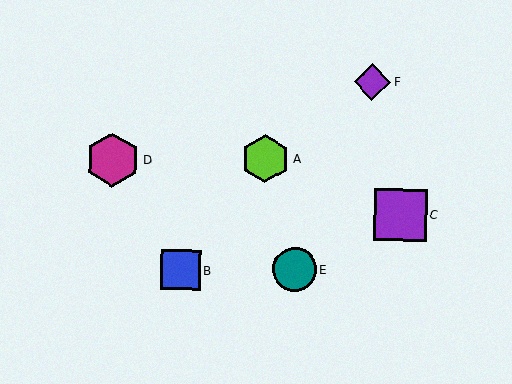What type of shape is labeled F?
Shape F is a purple diamond.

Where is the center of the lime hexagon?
The center of the lime hexagon is at (265, 159).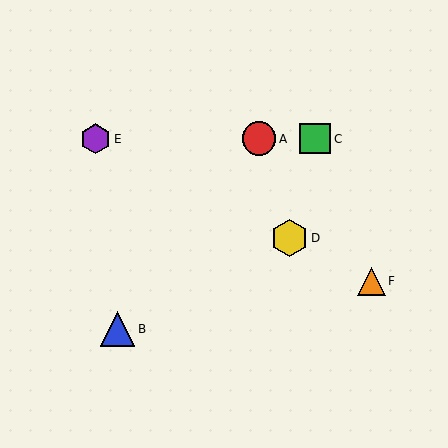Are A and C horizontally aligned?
Yes, both are at y≈139.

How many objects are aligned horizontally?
3 objects (A, C, E) are aligned horizontally.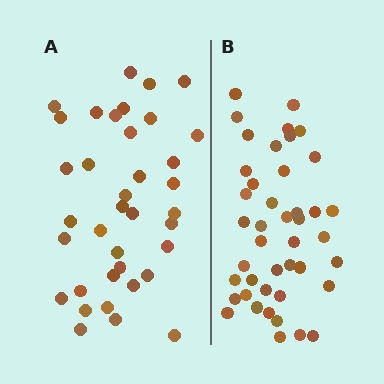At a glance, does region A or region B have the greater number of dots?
Region B (the right region) has more dots.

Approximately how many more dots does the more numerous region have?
Region B has about 6 more dots than region A.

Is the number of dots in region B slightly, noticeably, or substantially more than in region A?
Region B has only slightly more — the two regions are fairly close. The ratio is roughly 1.2 to 1.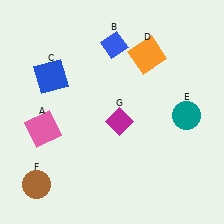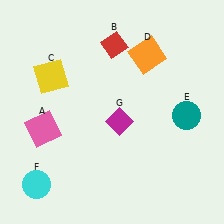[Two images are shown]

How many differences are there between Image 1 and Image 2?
There are 3 differences between the two images.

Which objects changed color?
B changed from blue to red. C changed from blue to yellow. F changed from brown to cyan.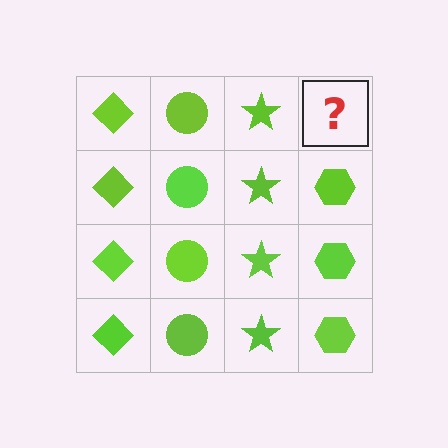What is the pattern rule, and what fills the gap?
The rule is that each column has a consistent shape. The gap should be filled with a lime hexagon.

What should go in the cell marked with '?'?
The missing cell should contain a lime hexagon.